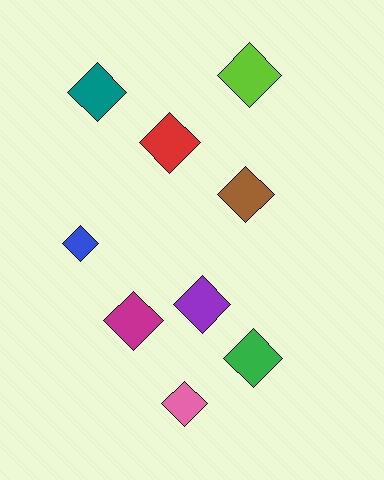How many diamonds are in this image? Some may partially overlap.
There are 9 diamonds.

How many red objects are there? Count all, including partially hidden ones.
There is 1 red object.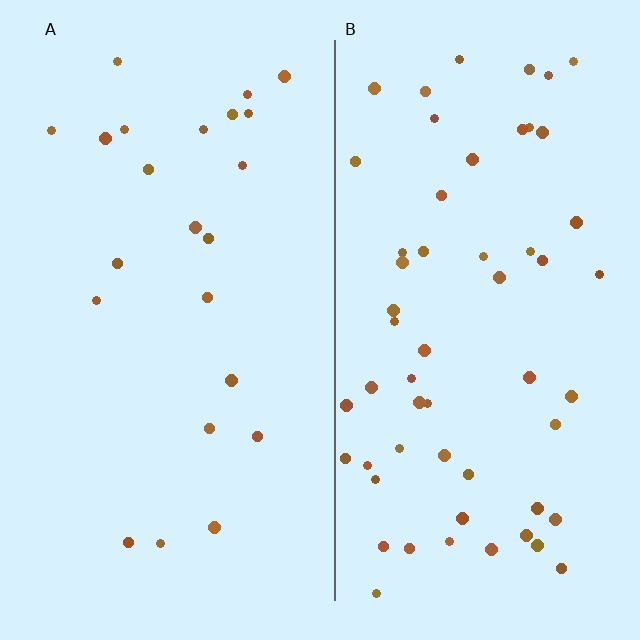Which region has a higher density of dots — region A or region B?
B (the right).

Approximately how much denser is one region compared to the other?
Approximately 2.5× — region B over region A.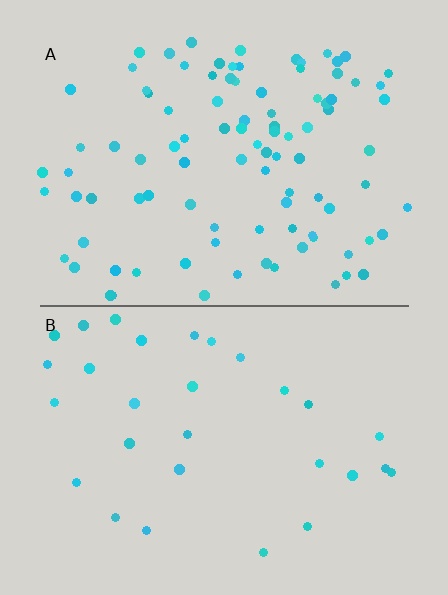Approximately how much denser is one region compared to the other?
Approximately 3.2× — region A over region B.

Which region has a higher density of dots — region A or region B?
A (the top).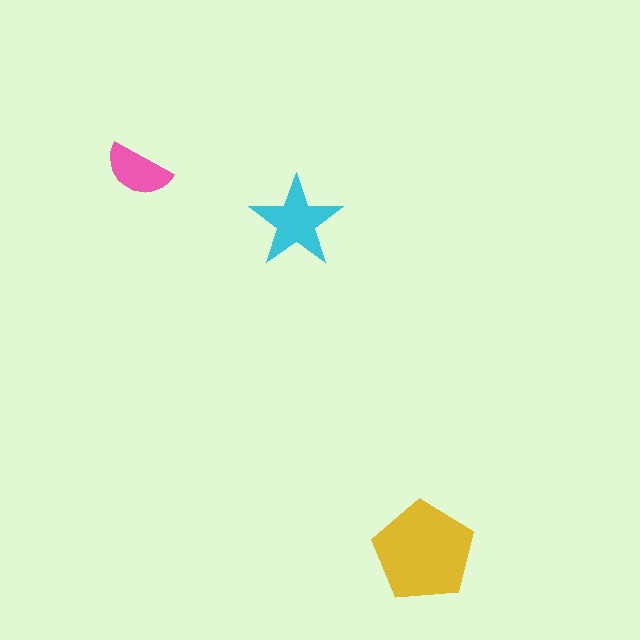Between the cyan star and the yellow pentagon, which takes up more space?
The yellow pentagon.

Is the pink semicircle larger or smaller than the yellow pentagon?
Smaller.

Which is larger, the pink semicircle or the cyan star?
The cyan star.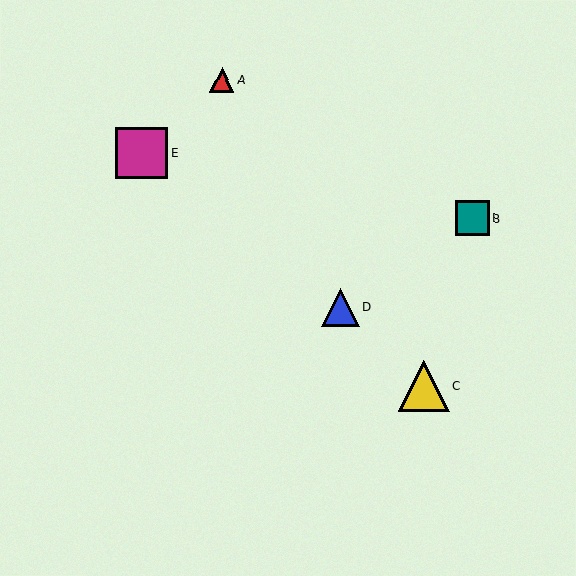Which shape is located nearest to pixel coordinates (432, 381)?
The yellow triangle (labeled C) at (424, 386) is nearest to that location.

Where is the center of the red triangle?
The center of the red triangle is at (222, 80).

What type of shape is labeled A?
Shape A is a red triangle.